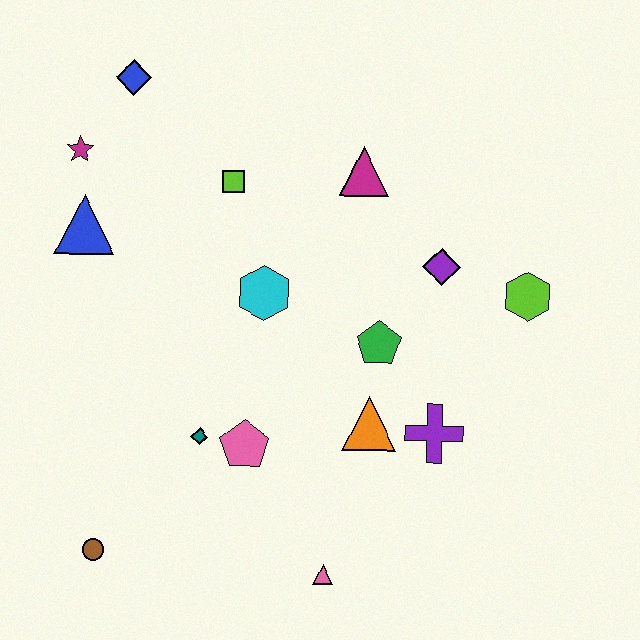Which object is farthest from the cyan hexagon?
The brown circle is farthest from the cyan hexagon.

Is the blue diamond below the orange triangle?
No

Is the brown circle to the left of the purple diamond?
Yes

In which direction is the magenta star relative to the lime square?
The magenta star is to the left of the lime square.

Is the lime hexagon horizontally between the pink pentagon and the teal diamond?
No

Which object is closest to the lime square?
The cyan hexagon is closest to the lime square.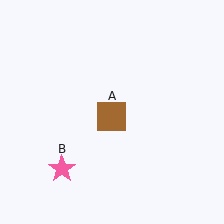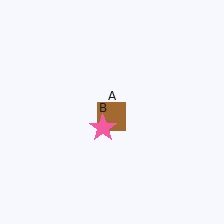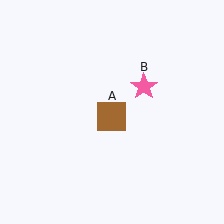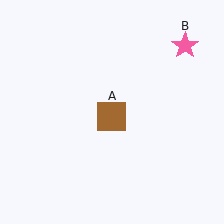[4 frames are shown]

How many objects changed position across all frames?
1 object changed position: pink star (object B).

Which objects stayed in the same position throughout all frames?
Brown square (object A) remained stationary.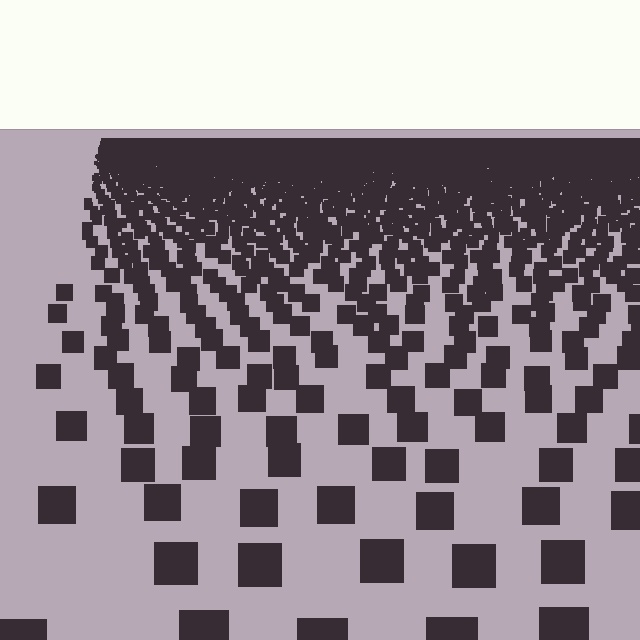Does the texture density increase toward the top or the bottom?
Density increases toward the top.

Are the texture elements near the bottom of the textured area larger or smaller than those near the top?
Larger. Near the bottom, elements are closer to the viewer and appear at a bigger on-screen size.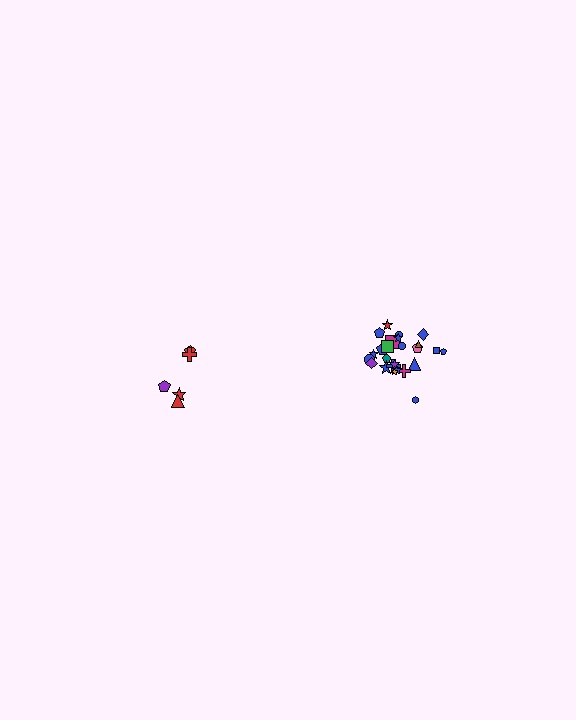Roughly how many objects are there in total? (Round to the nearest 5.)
Roughly 30 objects in total.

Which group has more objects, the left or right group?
The right group.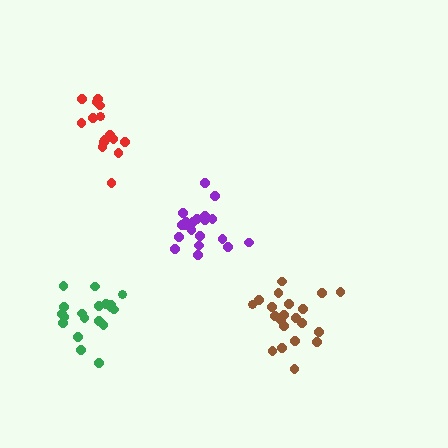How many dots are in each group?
Group 1: 20 dots, Group 2: 21 dots, Group 3: 15 dots, Group 4: 19 dots (75 total).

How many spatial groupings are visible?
There are 4 spatial groupings.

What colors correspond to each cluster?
The clusters are colored: purple, brown, red, green.